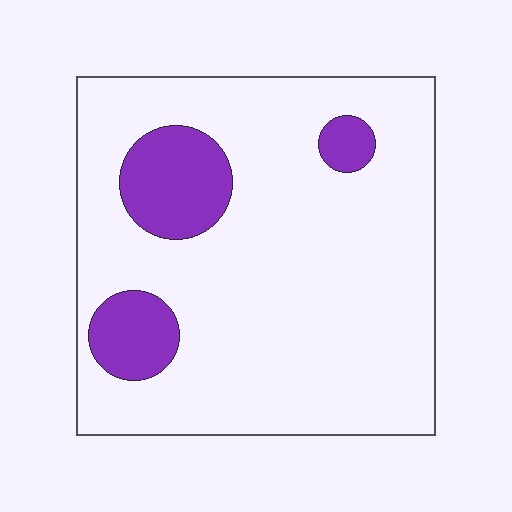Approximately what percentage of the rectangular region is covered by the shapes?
Approximately 15%.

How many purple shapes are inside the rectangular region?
3.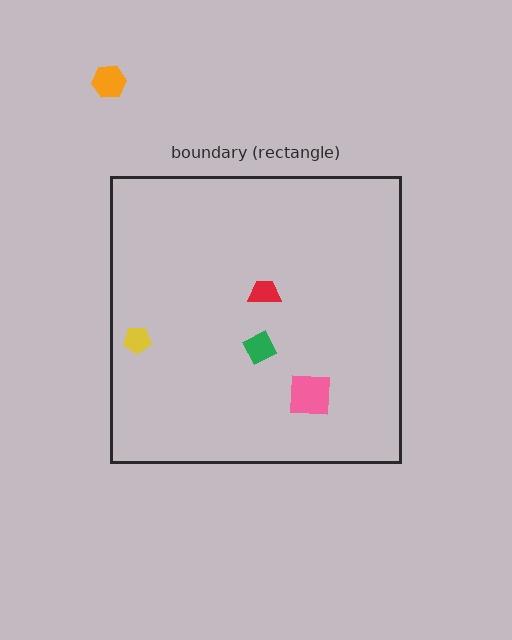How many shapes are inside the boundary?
4 inside, 1 outside.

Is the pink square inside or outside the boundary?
Inside.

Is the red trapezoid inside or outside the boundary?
Inside.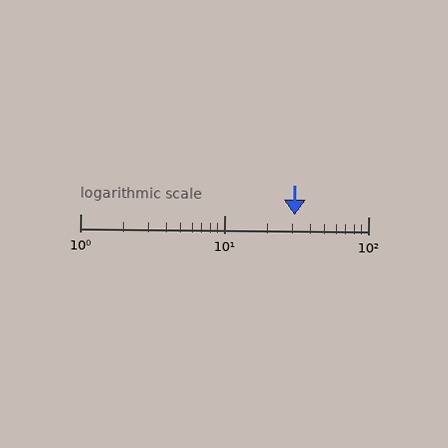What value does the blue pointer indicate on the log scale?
The pointer indicates approximately 31.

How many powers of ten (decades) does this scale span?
The scale spans 2 decades, from 1 to 100.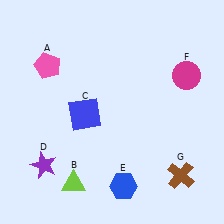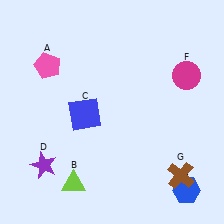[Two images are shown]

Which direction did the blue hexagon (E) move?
The blue hexagon (E) moved right.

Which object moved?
The blue hexagon (E) moved right.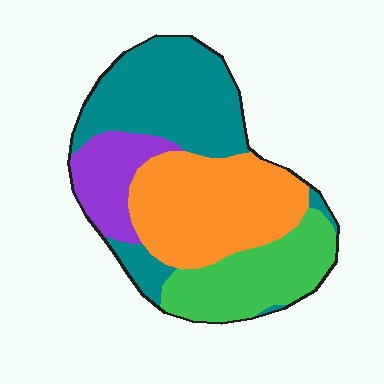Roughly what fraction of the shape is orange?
Orange takes up between a quarter and a half of the shape.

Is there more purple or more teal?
Teal.